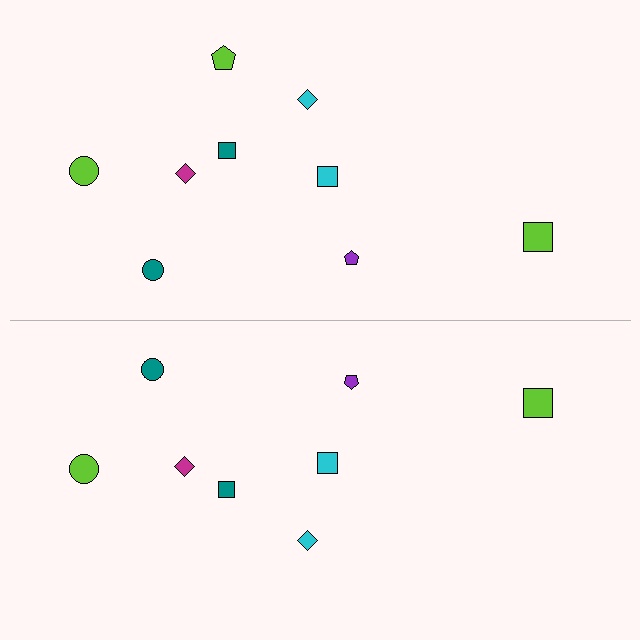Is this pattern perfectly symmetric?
No, the pattern is not perfectly symmetric. A lime pentagon is missing from the bottom side.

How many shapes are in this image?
There are 17 shapes in this image.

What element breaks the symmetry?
A lime pentagon is missing from the bottom side.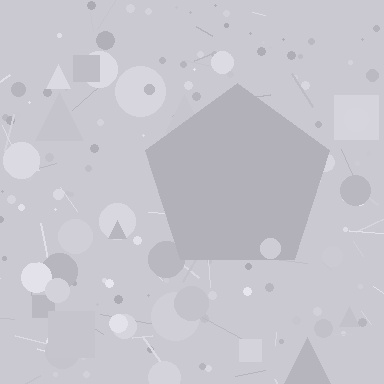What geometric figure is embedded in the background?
A pentagon is embedded in the background.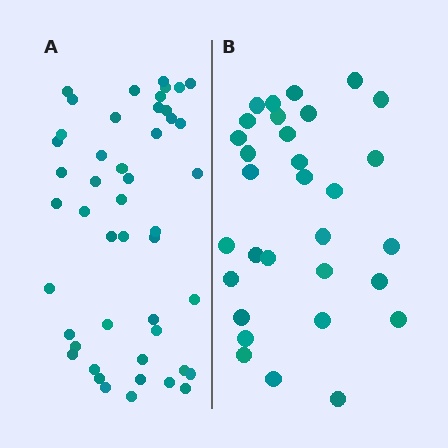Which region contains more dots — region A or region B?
Region A (the left region) has more dots.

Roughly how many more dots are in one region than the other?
Region A has approximately 15 more dots than region B.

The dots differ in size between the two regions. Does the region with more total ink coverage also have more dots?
No. Region B has more total ink coverage because its dots are larger, but region A actually contains more individual dots. Total area can be misleading — the number of items is what matters here.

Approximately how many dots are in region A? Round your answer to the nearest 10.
About 50 dots. (The exact count is 47, which rounds to 50.)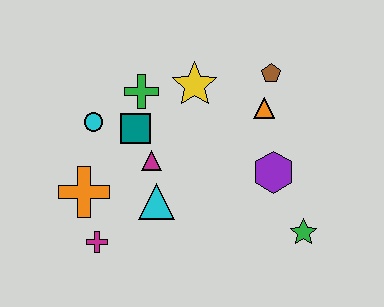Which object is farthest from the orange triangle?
The magenta cross is farthest from the orange triangle.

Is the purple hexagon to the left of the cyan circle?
No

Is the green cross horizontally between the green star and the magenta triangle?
No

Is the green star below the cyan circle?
Yes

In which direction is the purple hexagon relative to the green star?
The purple hexagon is above the green star.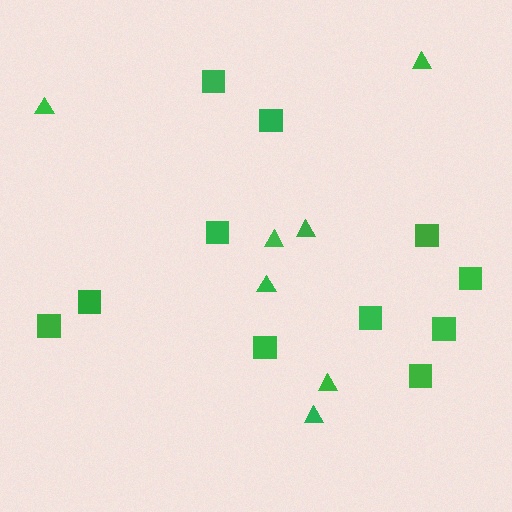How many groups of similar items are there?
There are 2 groups: one group of triangles (7) and one group of squares (11).